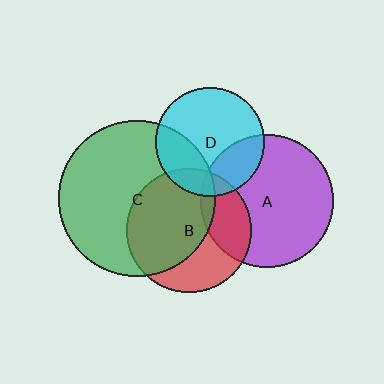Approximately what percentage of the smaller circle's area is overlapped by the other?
Approximately 60%.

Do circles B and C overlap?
Yes.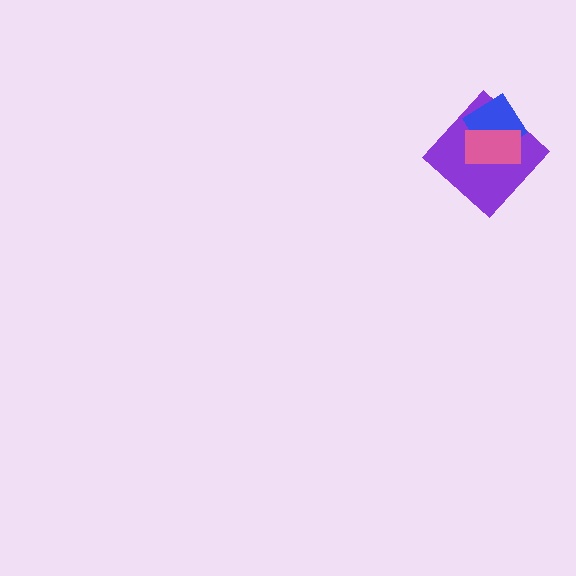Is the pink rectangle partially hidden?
No, no other shape covers it.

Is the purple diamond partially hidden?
Yes, it is partially covered by another shape.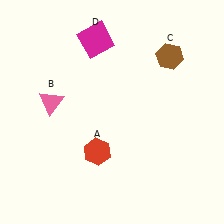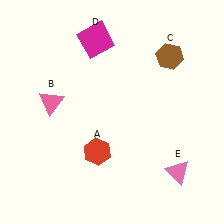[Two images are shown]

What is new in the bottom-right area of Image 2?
A pink triangle (E) was added in the bottom-right area of Image 2.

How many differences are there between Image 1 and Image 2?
There is 1 difference between the two images.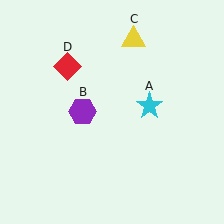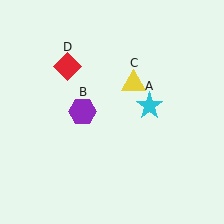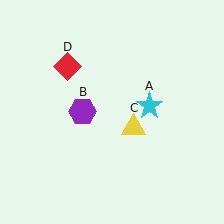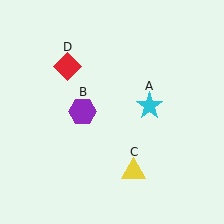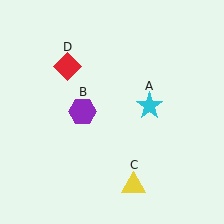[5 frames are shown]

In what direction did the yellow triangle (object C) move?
The yellow triangle (object C) moved down.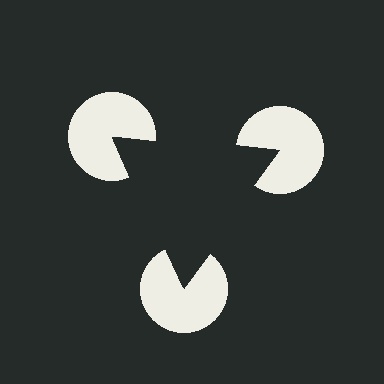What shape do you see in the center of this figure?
An illusory triangle — its edges are inferred from the aligned wedge cuts in the pac-man discs, not physically drawn.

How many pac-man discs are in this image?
There are 3 — one at each vertex of the illusory triangle.